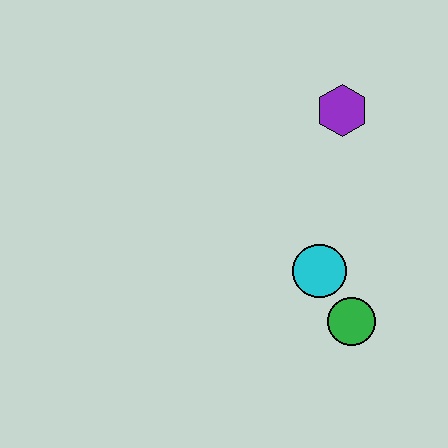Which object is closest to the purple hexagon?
The cyan circle is closest to the purple hexagon.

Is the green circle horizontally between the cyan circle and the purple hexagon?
No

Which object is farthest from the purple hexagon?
The green circle is farthest from the purple hexagon.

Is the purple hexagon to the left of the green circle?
Yes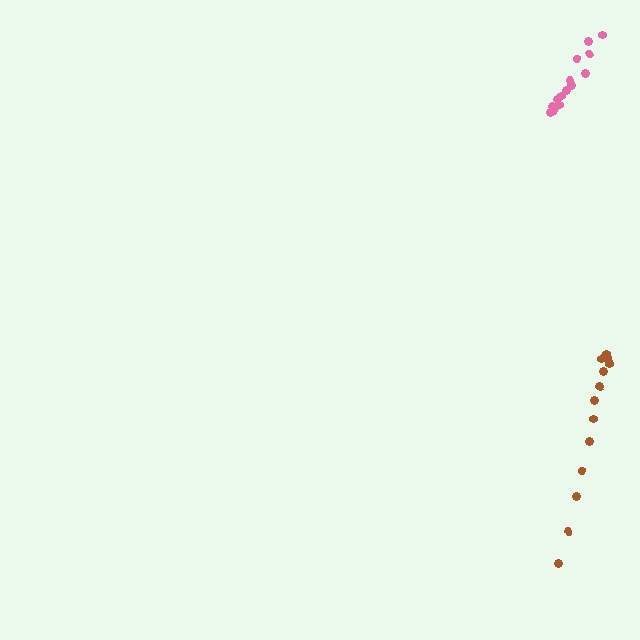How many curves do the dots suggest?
There are 2 distinct paths.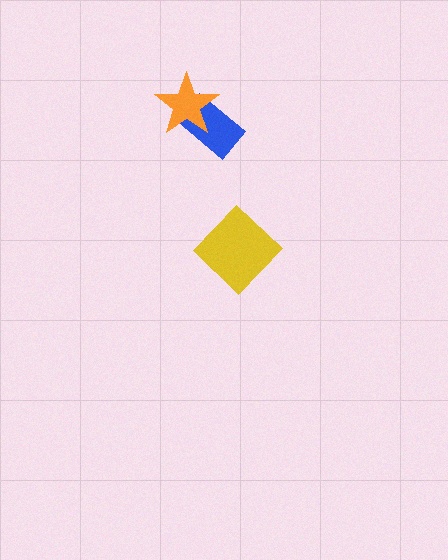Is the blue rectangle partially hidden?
Yes, it is partially covered by another shape.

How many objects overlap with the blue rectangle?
1 object overlaps with the blue rectangle.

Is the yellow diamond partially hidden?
No, no other shape covers it.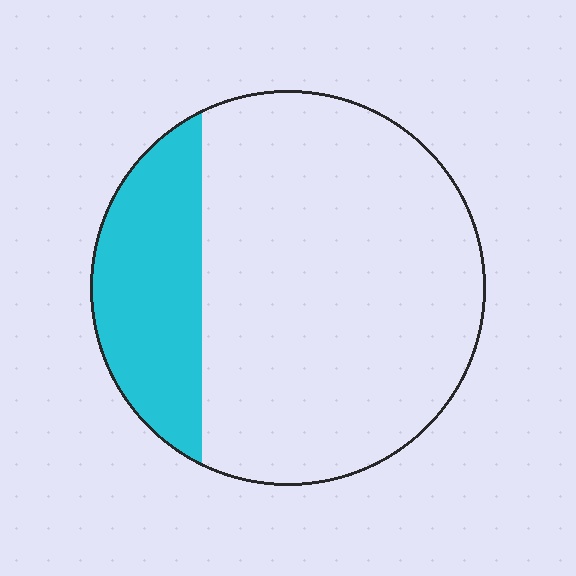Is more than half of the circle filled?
No.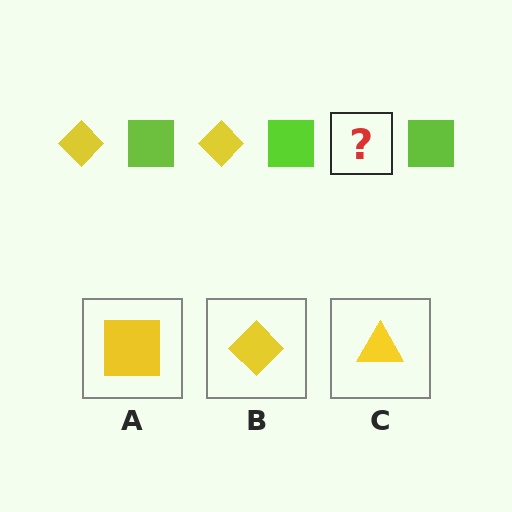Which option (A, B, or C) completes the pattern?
B.